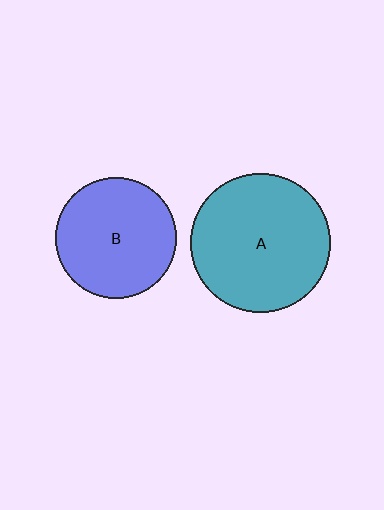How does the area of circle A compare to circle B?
Approximately 1.3 times.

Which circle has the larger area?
Circle A (teal).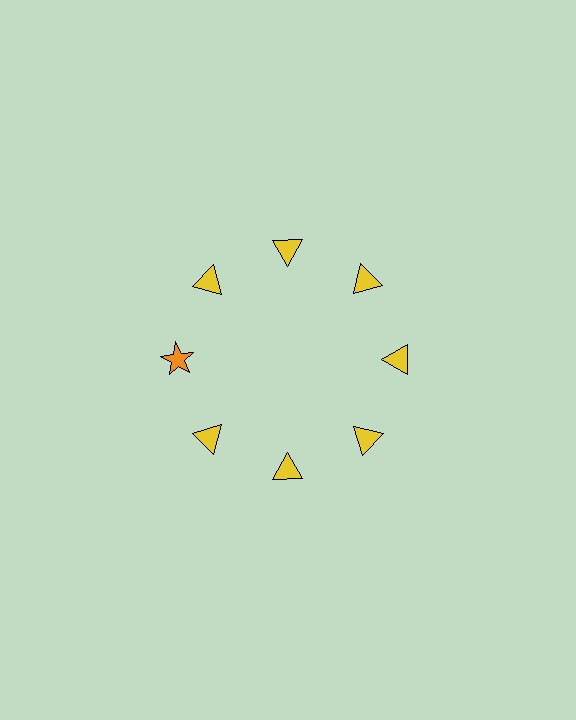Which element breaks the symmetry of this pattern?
The orange star at roughly the 9 o'clock position breaks the symmetry. All other shapes are yellow triangles.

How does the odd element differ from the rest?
It differs in both color (orange instead of yellow) and shape (star instead of triangle).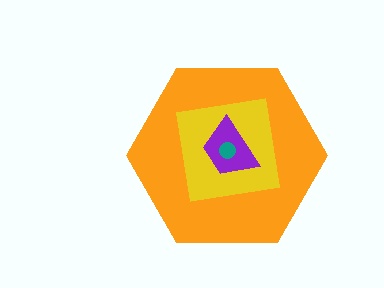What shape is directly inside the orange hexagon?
The yellow square.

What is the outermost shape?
The orange hexagon.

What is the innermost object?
The teal circle.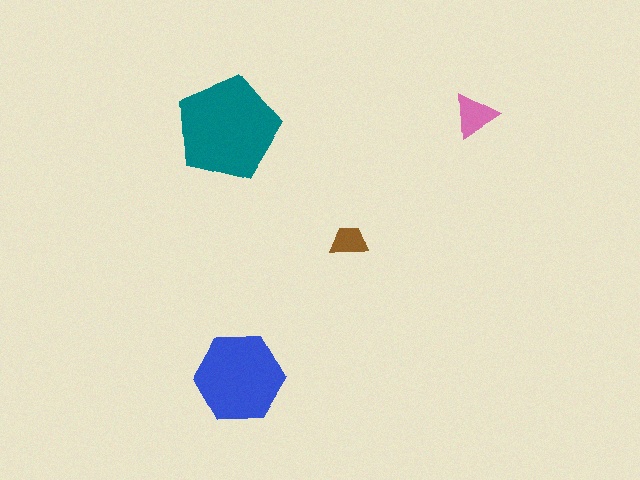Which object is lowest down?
The blue hexagon is bottommost.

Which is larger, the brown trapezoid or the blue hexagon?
The blue hexagon.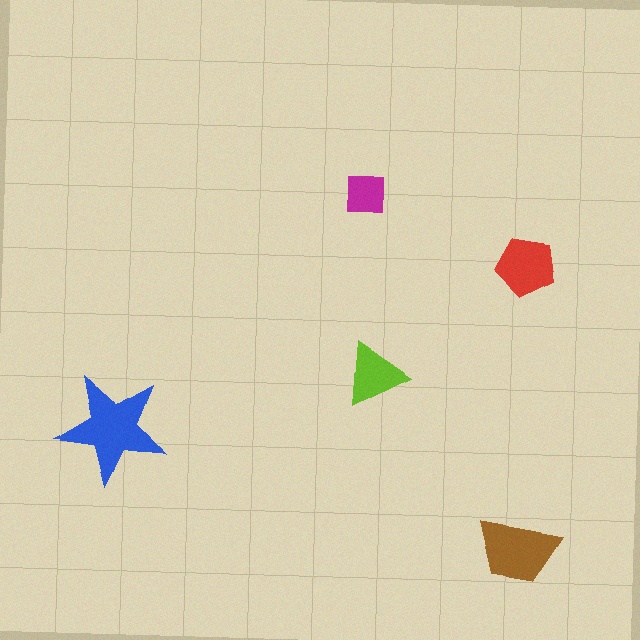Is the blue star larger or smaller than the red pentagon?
Larger.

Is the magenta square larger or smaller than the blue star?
Smaller.